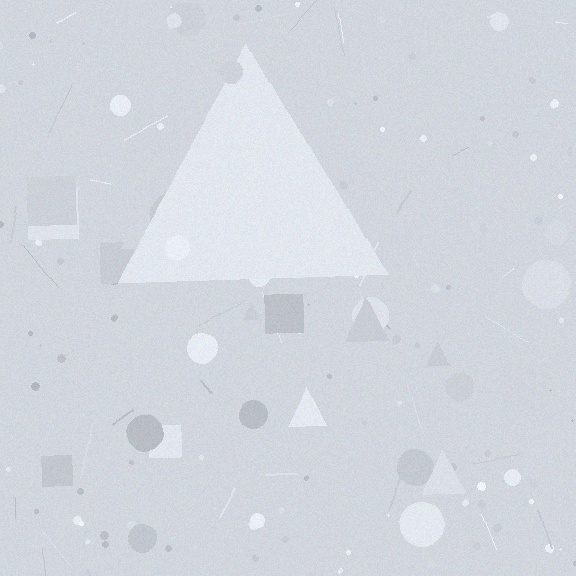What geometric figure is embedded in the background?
A triangle is embedded in the background.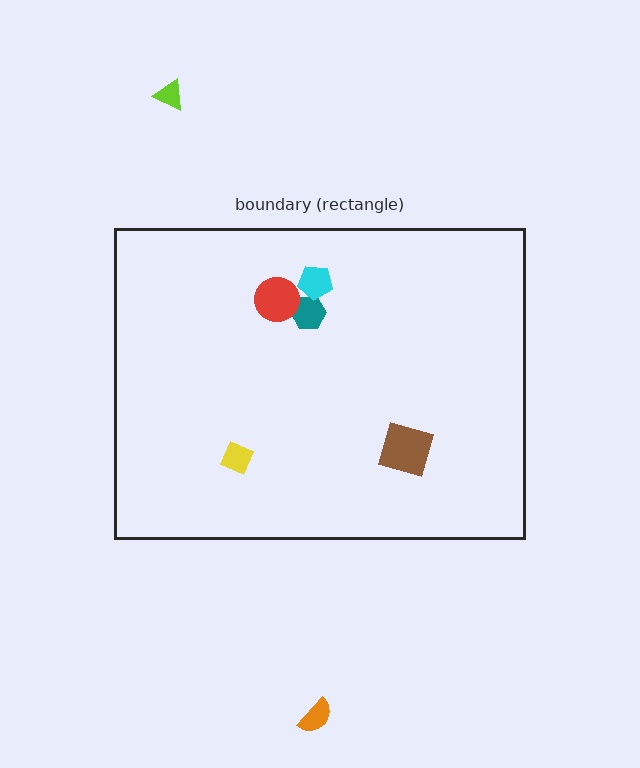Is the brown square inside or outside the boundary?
Inside.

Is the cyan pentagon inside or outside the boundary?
Inside.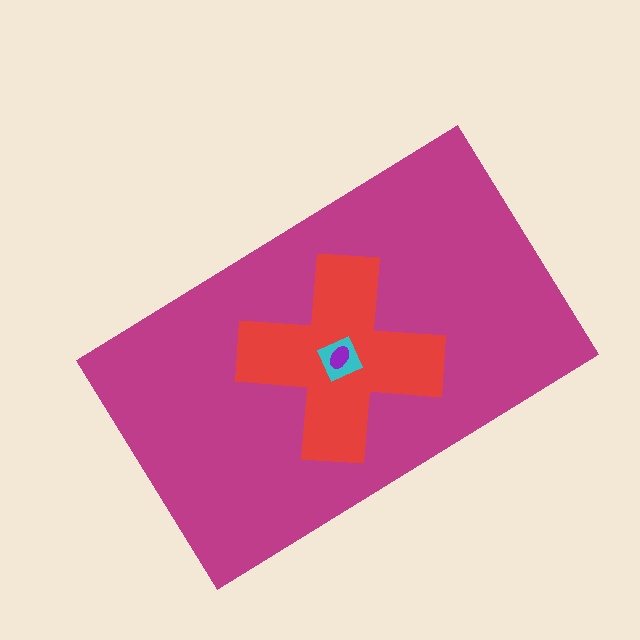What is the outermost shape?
The magenta rectangle.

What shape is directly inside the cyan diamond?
The purple ellipse.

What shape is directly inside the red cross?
The cyan diamond.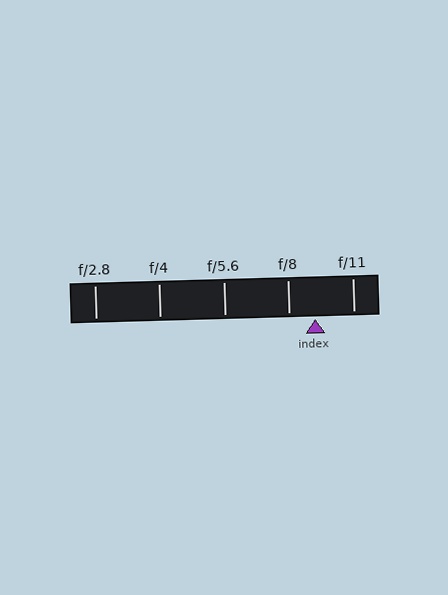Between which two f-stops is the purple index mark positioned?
The index mark is between f/8 and f/11.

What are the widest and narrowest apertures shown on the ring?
The widest aperture shown is f/2.8 and the narrowest is f/11.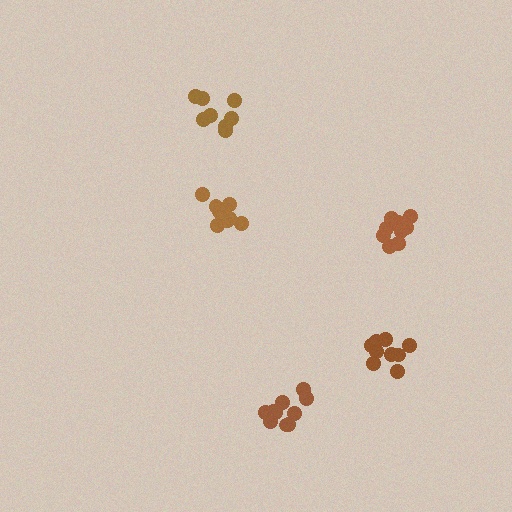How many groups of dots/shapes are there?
There are 5 groups.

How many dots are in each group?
Group 1: 9 dots, Group 2: 9 dots, Group 3: 10 dots, Group 4: 10 dots, Group 5: 9 dots (47 total).